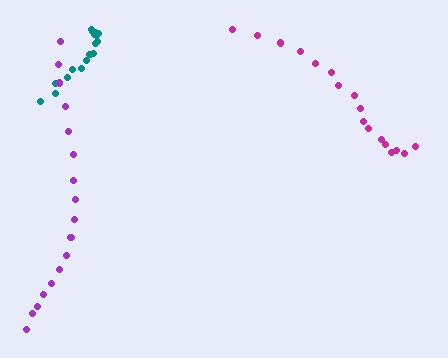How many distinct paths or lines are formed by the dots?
There are 3 distinct paths.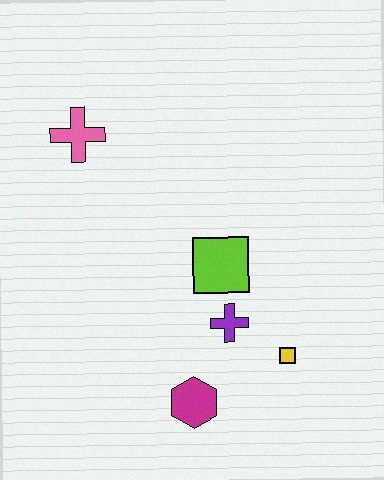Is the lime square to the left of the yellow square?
Yes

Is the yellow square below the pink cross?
Yes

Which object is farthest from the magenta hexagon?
The pink cross is farthest from the magenta hexagon.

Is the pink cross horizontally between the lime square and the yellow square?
No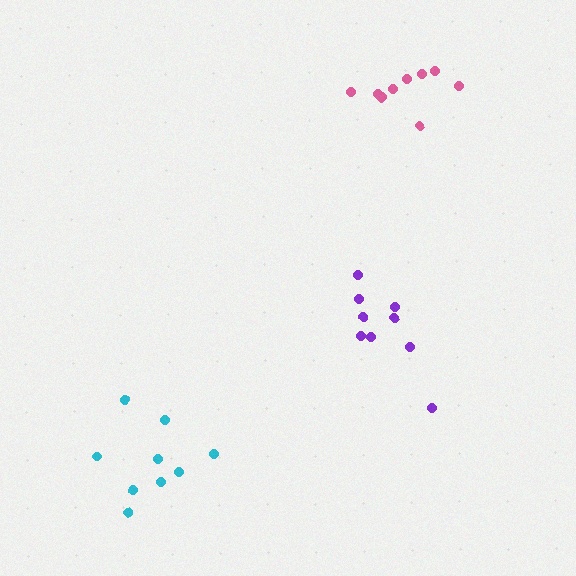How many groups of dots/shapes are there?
There are 3 groups.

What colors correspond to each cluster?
The clusters are colored: purple, cyan, pink.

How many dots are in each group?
Group 1: 9 dots, Group 2: 9 dots, Group 3: 9 dots (27 total).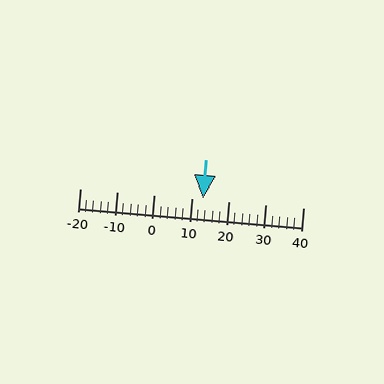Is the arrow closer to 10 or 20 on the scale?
The arrow is closer to 10.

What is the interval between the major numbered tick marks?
The major tick marks are spaced 10 units apart.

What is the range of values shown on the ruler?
The ruler shows values from -20 to 40.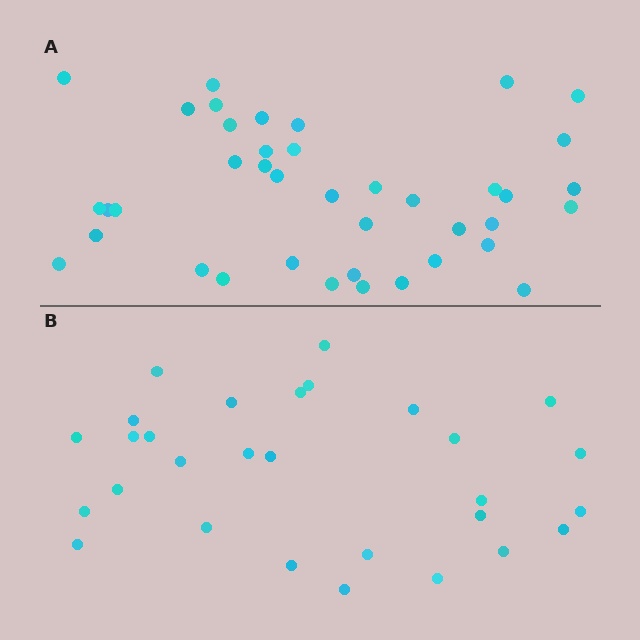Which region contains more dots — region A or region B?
Region A (the top region) has more dots.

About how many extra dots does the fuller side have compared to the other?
Region A has roughly 12 or so more dots than region B.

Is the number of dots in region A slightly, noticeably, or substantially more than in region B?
Region A has noticeably more, but not dramatically so. The ratio is roughly 1.4 to 1.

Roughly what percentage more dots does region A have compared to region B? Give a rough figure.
About 40% more.